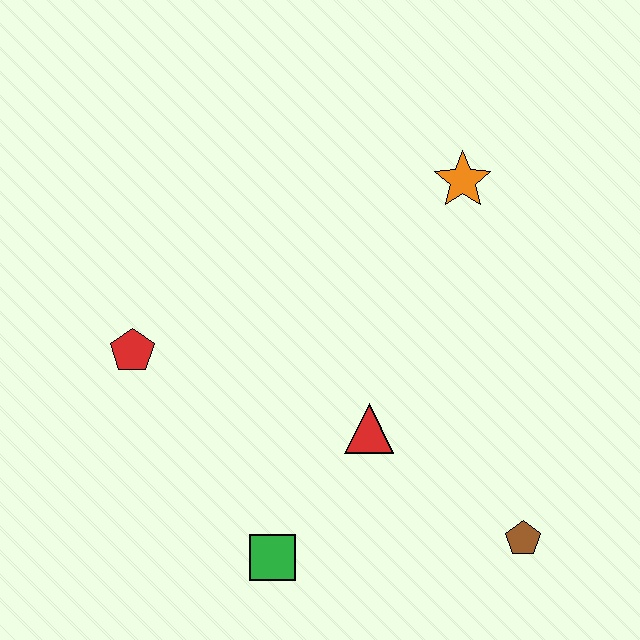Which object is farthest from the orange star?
The green square is farthest from the orange star.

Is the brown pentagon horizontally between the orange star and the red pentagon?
No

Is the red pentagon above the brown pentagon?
Yes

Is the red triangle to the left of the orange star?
Yes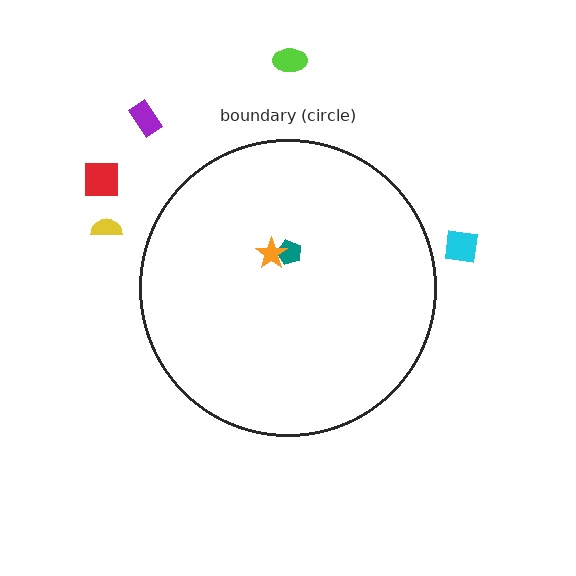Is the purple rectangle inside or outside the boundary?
Outside.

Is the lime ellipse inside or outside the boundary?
Outside.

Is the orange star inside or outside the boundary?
Inside.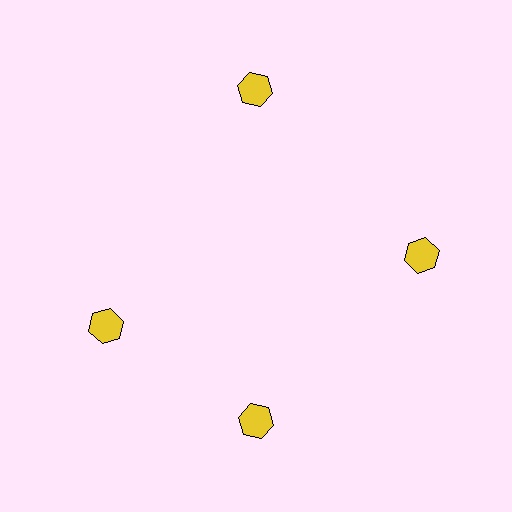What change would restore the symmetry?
The symmetry would be restored by rotating it back into even spacing with its neighbors so that all 4 hexagons sit at equal angles and equal distance from the center.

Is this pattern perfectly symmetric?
No. The 4 yellow hexagons are arranged in a ring, but one element near the 9 o'clock position is rotated out of alignment along the ring, breaking the 4-fold rotational symmetry.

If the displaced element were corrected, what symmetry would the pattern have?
It would have 4-fold rotational symmetry — the pattern would map onto itself every 90 degrees.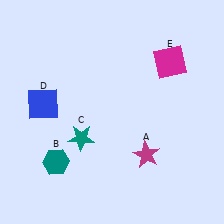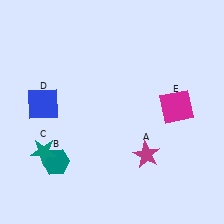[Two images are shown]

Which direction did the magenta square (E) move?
The magenta square (E) moved down.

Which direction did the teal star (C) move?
The teal star (C) moved left.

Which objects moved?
The objects that moved are: the teal star (C), the magenta square (E).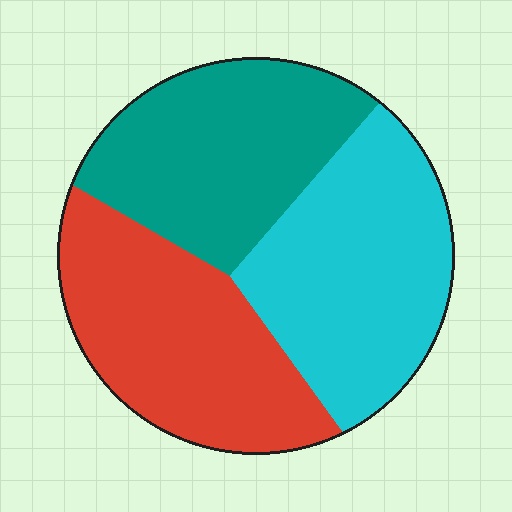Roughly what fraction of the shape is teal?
Teal takes up about one third (1/3) of the shape.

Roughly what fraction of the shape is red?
Red takes up about one third (1/3) of the shape.